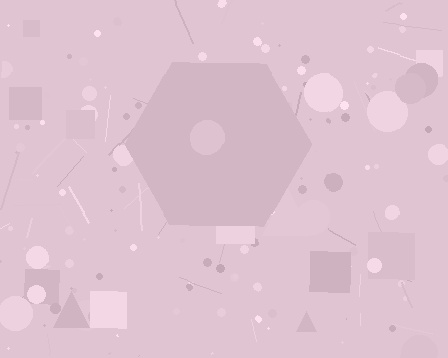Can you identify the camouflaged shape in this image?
The camouflaged shape is a hexagon.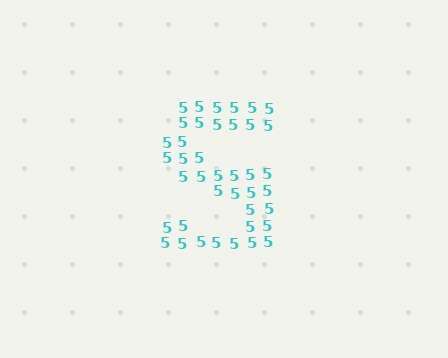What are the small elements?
The small elements are digit 5's.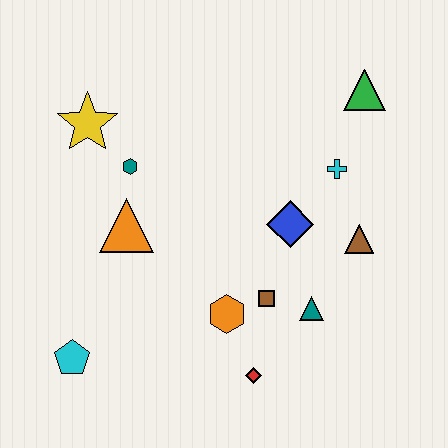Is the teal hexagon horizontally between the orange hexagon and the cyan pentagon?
Yes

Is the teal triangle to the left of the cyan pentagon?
No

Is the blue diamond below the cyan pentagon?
No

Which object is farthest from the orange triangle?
The green triangle is farthest from the orange triangle.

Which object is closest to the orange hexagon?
The brown square is closest to the orange hexagon.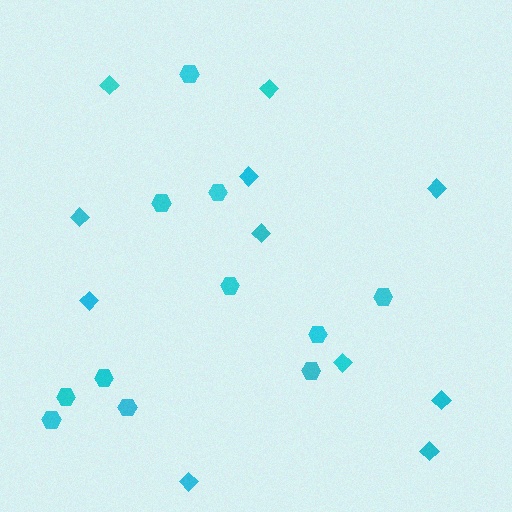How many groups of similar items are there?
There are 2 groups: one group of hexagons (11) and one group of diamonds (11).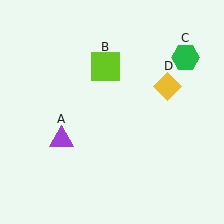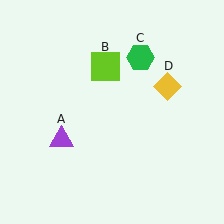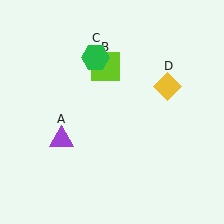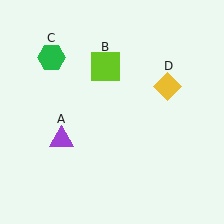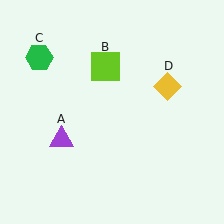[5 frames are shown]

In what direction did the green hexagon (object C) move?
The green hexagon (object C) moved left.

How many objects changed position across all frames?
1 object changed position: green hexagon (object C).